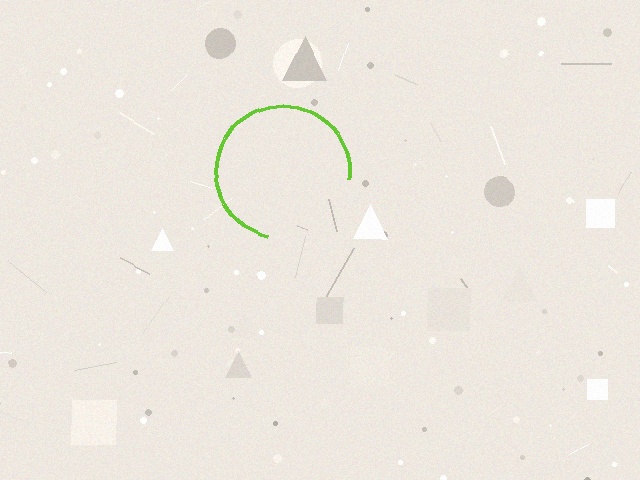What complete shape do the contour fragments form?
The contour fragments form a circle.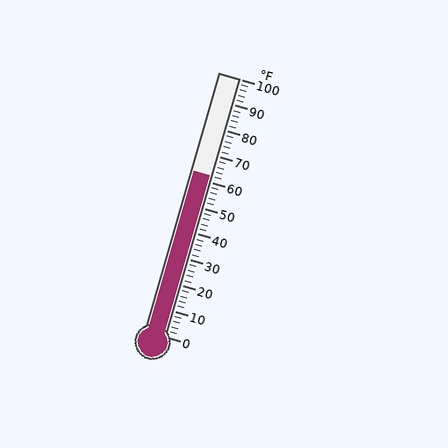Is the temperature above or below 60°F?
The temperature is above 60°F.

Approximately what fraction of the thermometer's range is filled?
The thermometer is filled to approximately 60% of its range.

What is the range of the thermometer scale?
The thermometer scale ranges from 0°F to 100°F.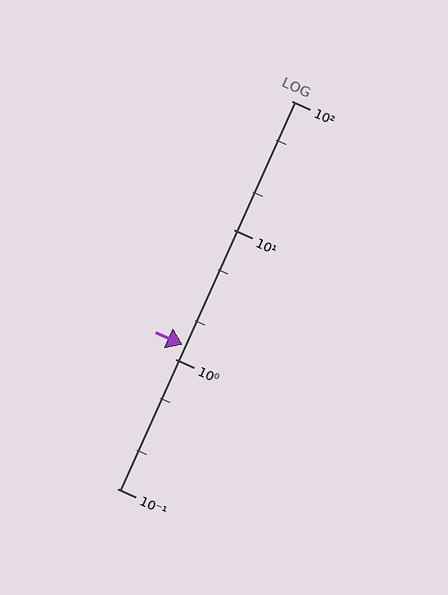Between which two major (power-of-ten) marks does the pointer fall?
The pointer is between 1 and 10.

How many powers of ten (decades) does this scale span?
The scale spans 3 decades, from 0.1 to 100.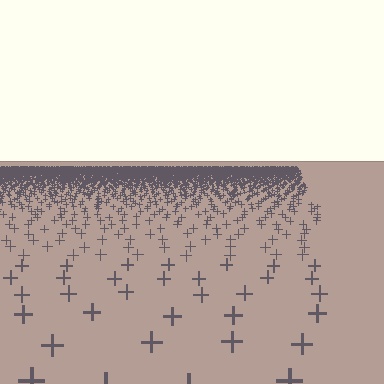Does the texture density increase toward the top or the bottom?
Density increases toward the top.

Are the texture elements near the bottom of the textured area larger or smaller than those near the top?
Larger. Near the bottom, elements are closer to the viewer and appear at a bigger on-screen size.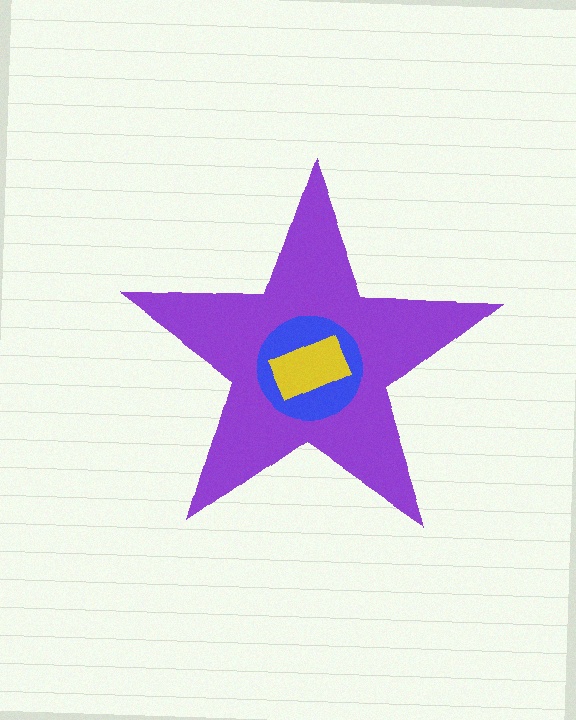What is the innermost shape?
The yellow rectangle.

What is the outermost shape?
The purple star.